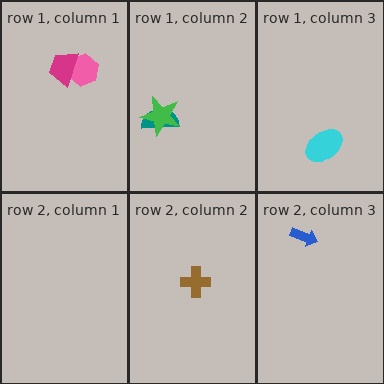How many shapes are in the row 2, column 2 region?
1.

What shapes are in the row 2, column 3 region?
The blue arrow.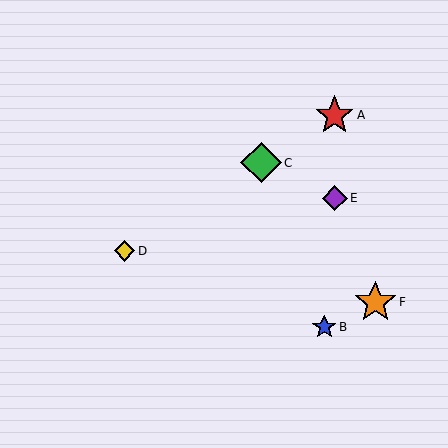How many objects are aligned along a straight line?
3 objects (A, C, D) are aligned along a straight line.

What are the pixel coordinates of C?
Object C is at (261, 163).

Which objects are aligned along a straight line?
Objects A, C, D are aligned along a straight line.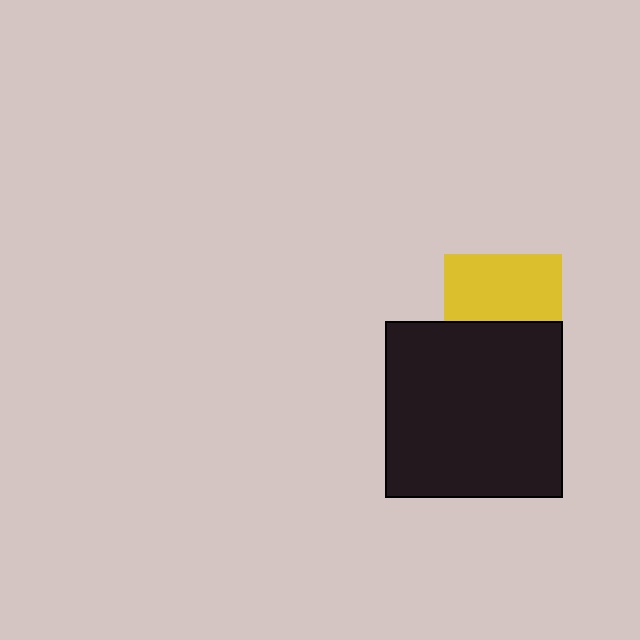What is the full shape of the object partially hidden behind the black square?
The partially hidden object is a yellow square.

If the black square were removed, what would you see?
You would see the complete yellow square.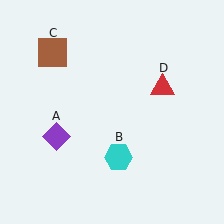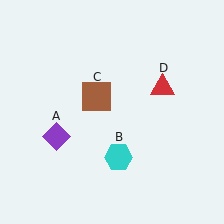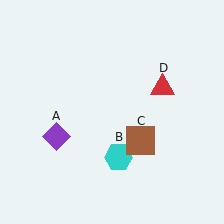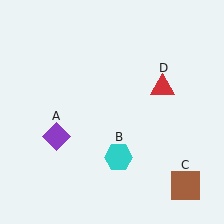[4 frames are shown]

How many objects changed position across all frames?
1 object changed position: brown square (object C).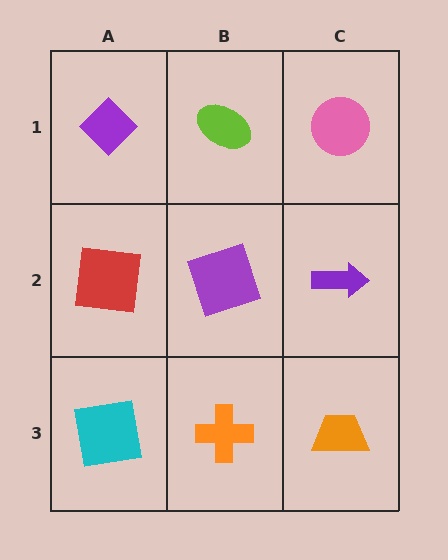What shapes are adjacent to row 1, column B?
A purple square (row 2, column B), a purple diamond (row 1, column A), a pink circle (row 1, column C).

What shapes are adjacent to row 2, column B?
A lime ellipse (row 1, column B), an orange cross (row 3, column B), a red square (row 2, column A), a purple arrow (row 2, column C).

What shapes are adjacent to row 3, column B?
A purple square (row 2, column B), a cyan square (row 3, column A), an orange trapezoid (row 3, column C).